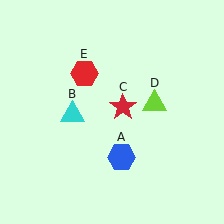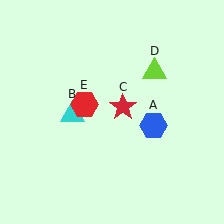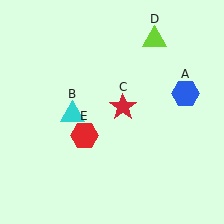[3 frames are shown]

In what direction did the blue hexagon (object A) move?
The blue hexagon (object A) moved up and to the right.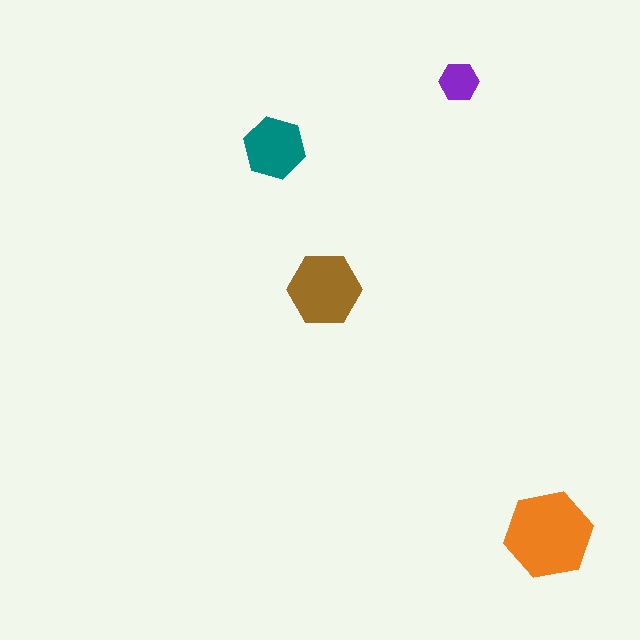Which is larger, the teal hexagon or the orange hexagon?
The orange one.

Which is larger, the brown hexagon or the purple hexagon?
The brown one.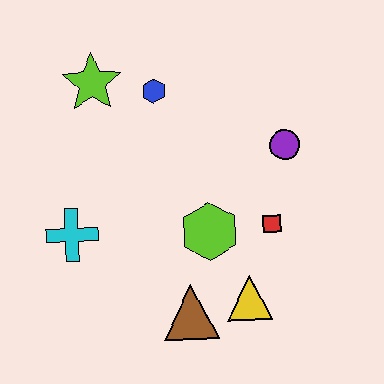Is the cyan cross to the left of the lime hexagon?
Yes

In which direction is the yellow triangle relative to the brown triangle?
The yellow triangle is to the right of the brown triangle.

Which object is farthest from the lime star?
The yellow triangle is farthest from the lime star.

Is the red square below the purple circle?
Yes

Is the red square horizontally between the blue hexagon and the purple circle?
Yes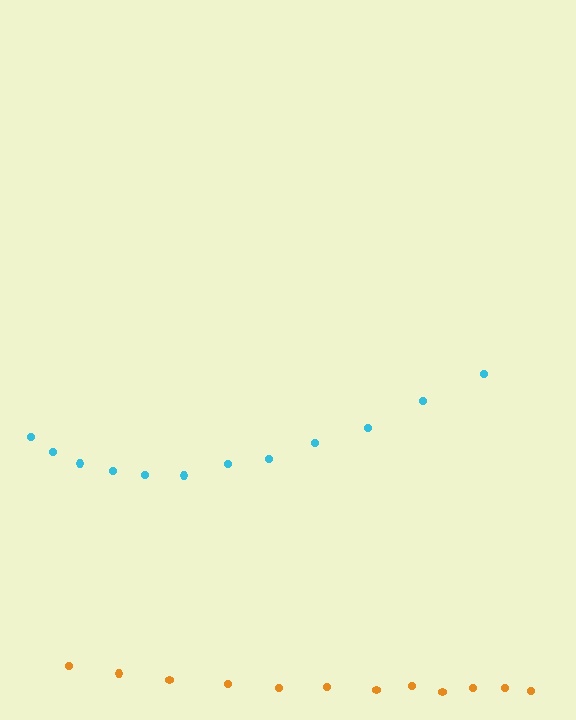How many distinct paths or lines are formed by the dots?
There are 2 distinct paths.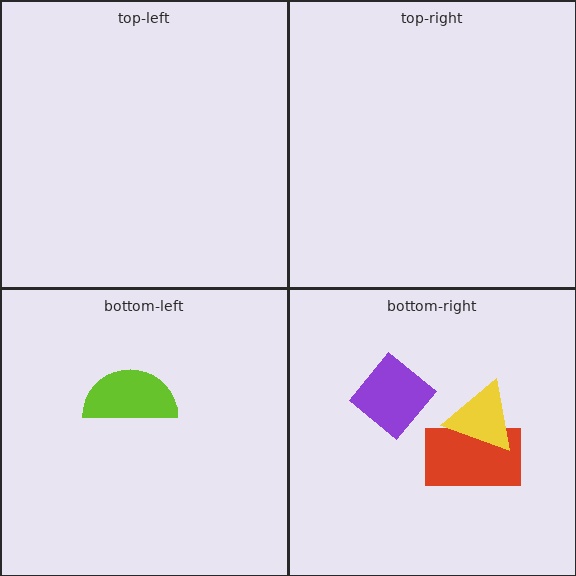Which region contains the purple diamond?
The bottom-right region.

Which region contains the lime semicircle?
The bottom-left region.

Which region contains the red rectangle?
The bottom-right region.